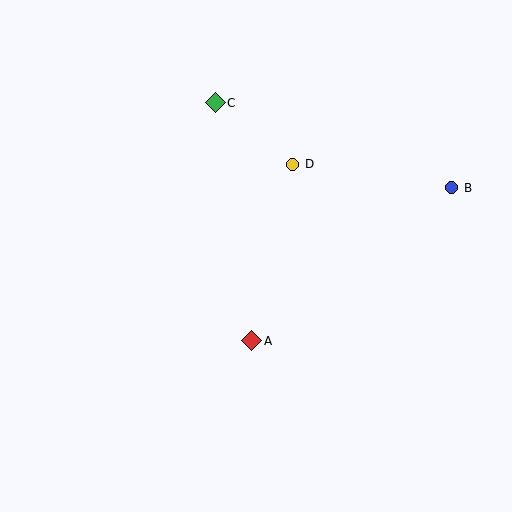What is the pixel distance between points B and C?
The distance between B and C is 252 pixels.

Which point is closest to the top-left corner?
Point C is closest to the top-left corner.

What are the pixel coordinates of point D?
Point D is at (293, 164).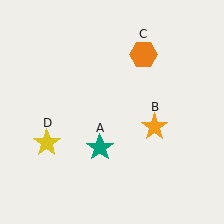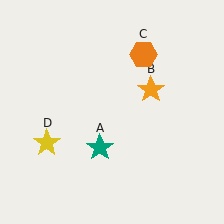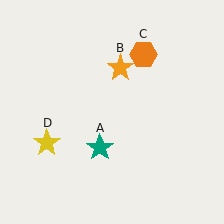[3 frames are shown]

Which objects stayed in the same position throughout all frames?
Teal star (object A) and orange hexagon (object C) and yellow star (object D) remained stationary.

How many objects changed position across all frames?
1 object changed position: orange star (object B).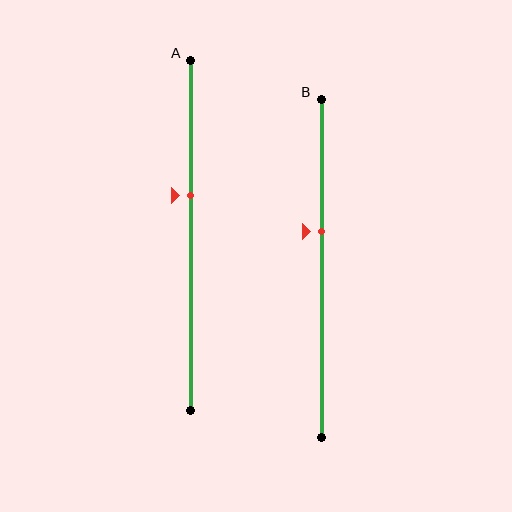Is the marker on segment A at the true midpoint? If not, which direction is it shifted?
No, the marker on segment A is shifted upward by about 11% of the segment length.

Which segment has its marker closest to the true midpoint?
Segment B has its marker closest to the true midpoint.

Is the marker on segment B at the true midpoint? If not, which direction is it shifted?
No, the marker on segment B is shifted upward by about 11% of the segment length.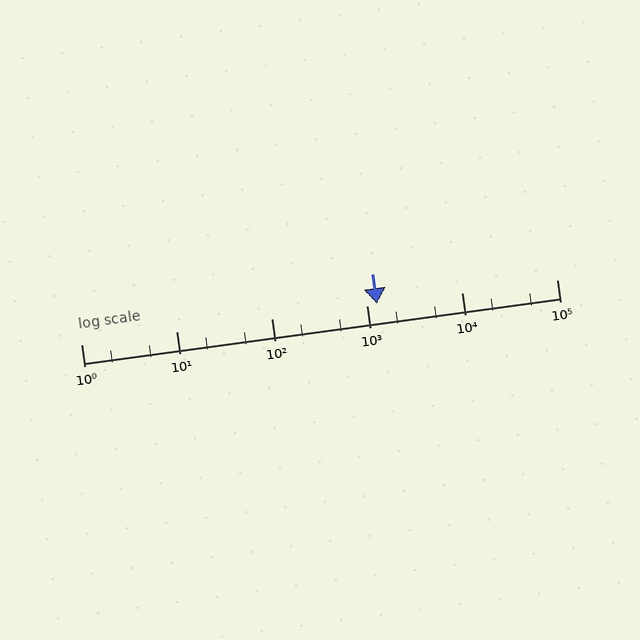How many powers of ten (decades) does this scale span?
The scale spans 5 decades, from 1 to 100000.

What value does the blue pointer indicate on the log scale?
The pointer indicates approximately 1300.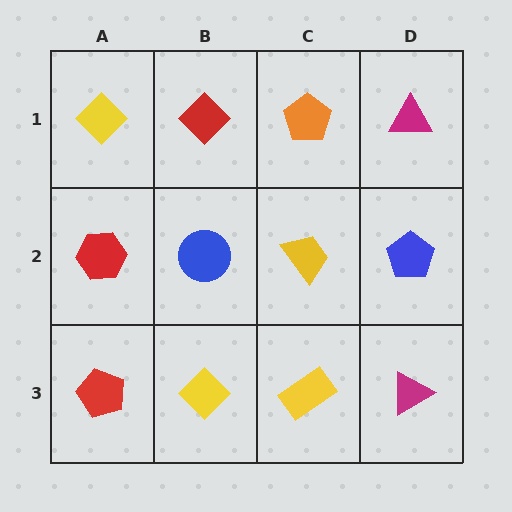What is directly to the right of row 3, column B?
A yellow rectangle.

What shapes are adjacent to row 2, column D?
A magenta triangle (row 1, column D), a magenta triangle (row 3, column D), a yellow trapezoid (row 2, column C).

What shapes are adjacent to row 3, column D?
A blue pentagon (row 2, column D), a yellow rectangle (row 3, column C).